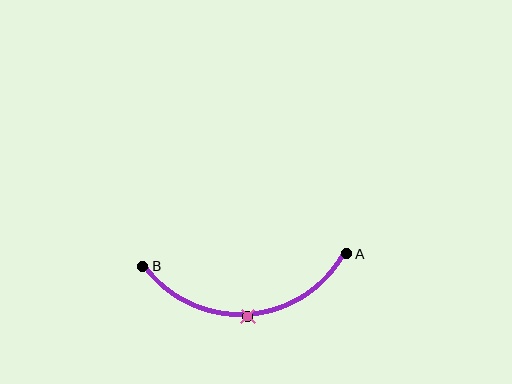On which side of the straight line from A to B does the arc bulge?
The arc bulges below the straight line connecting A and B.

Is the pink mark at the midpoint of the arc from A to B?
Yes. The pink mark lies on the arc at equal arc-length from both A and B — it is the arc midpoint.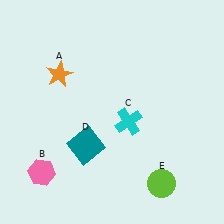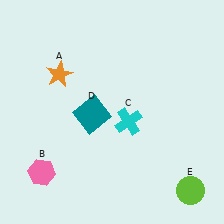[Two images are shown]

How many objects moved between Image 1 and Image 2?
2 objects moved between the two images.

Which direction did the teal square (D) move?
The teal square (D) moved up.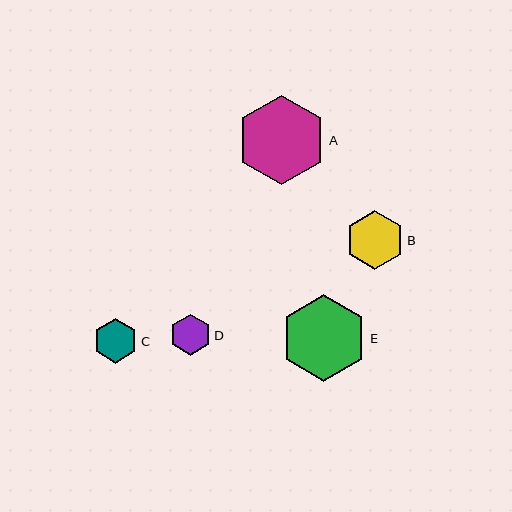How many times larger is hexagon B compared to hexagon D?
Hexagon B is approximately 1.4 times the size of hexagon D.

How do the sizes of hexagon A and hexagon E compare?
Hexagon A and hexagon E are approximately the same size.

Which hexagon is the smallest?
Hexagon D is the smallest with a size of approximately 41 pixels.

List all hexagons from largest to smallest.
From largest to smallest: A, E, B, C, D.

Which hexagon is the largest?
Hexagon A is the largest with a size of approximately 89 pixels.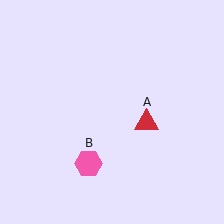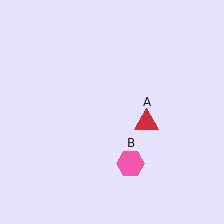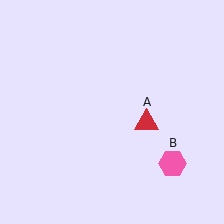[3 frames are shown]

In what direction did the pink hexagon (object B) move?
The pink hexagon (object B) moved right.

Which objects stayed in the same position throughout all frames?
Red triangle (object A) remained stationary.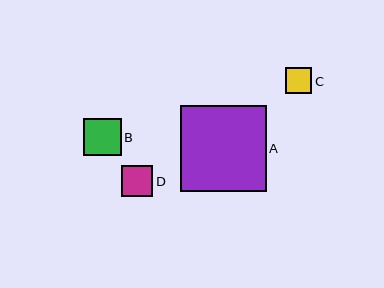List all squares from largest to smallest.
From largest to smallest: A, B, D, C.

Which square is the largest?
Square A is the largest with a size of approximately 86 pixels.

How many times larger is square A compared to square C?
Square A is approximately 3.3 times the size of square C.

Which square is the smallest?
Square C is the smallest with a size of approximately 26 pixels.